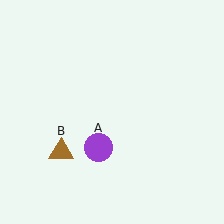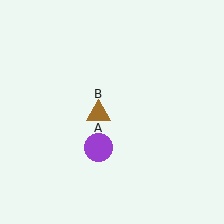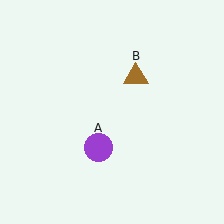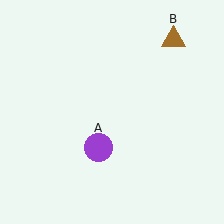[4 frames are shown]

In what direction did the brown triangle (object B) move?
The brown triangle (object B) moved up and to the right.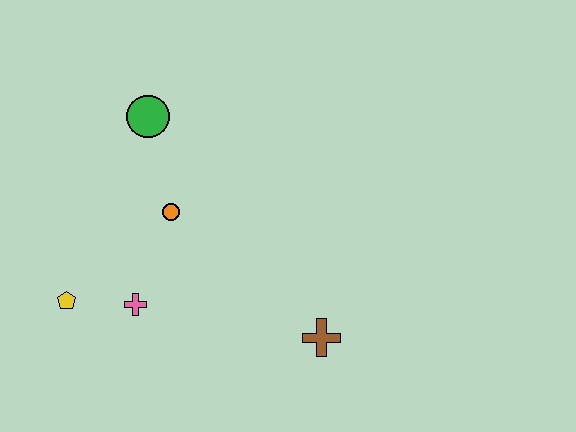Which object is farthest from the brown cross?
The green circle is farthest from the brown cross.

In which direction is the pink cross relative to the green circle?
The pink cross is below the green circle.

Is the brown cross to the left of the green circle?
No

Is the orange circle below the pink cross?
No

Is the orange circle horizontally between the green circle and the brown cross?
Yes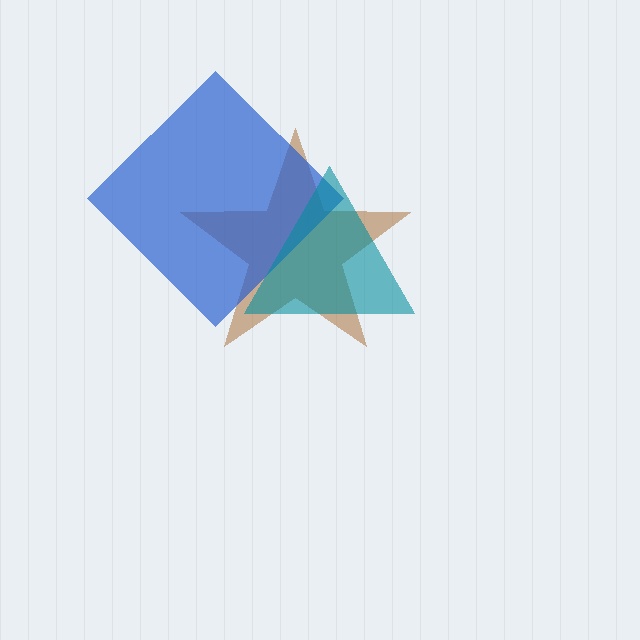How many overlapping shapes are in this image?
There are 3 overlapping shapes in the image.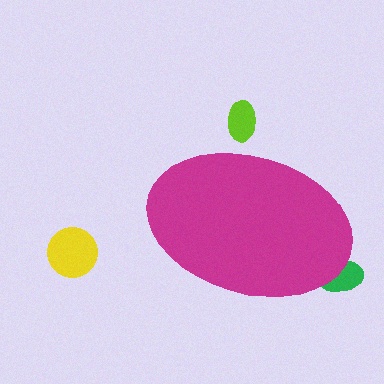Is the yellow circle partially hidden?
No, the yellow circle is fully visible.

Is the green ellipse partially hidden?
Yes, the green ellipse is partially hidden behind the magenta ellipse.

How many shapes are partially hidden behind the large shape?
2 shapes are partially hidden.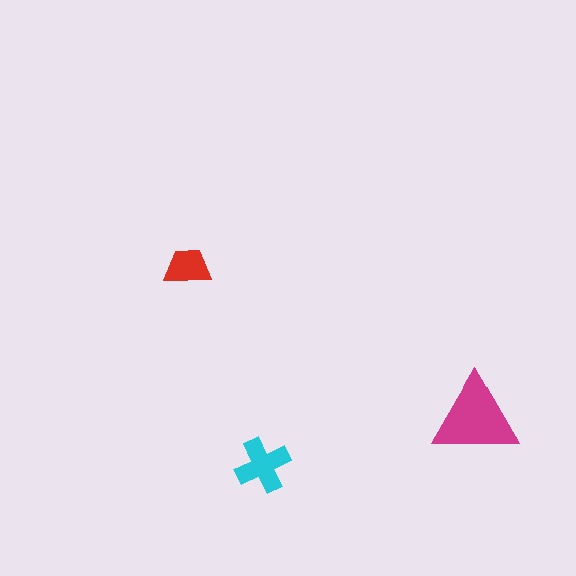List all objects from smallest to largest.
The red trapezoid, the cyan cross, the magenta triangle.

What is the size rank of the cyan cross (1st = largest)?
2nd.